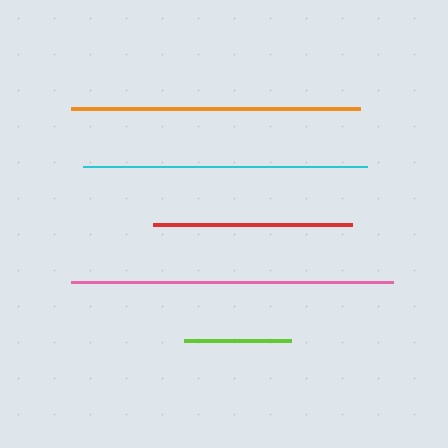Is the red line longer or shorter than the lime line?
The red line is longer than the lime line.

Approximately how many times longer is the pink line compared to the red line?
The pink line is approximately 1.6 times the length of the red line.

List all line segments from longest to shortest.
From longest to shortest: pink, orange, cyan, red, lime.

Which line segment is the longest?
The pink line is the longest at approximately 322 pixels.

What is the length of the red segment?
The red segment is approximately 198 pixels long.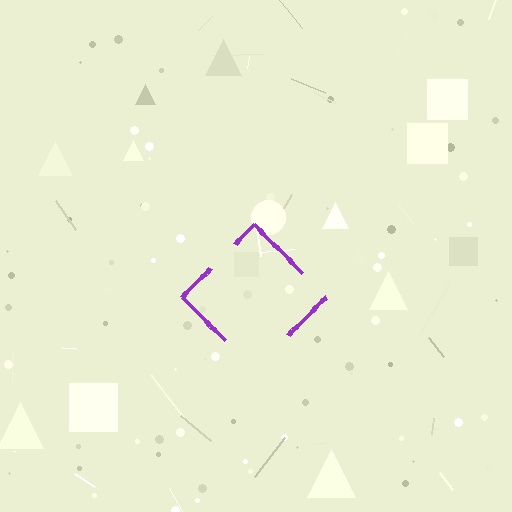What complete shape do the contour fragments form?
The contour fragments form a diamond.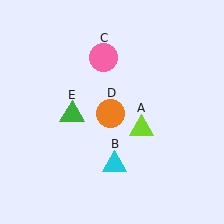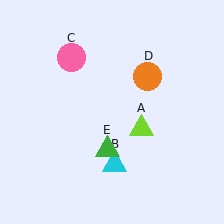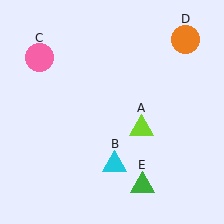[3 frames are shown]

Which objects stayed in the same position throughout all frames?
Lime triangle (object A) and cyan triangle (object B) remained stationary.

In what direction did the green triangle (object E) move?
The green triangle (object E) moved down and to the right.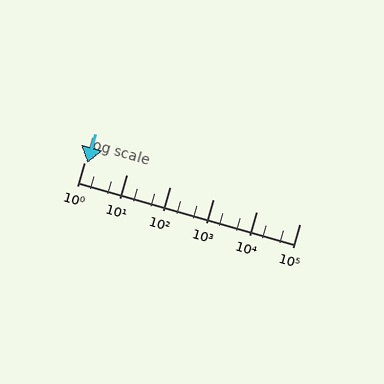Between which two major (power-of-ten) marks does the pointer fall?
The pointer is between 1 and 10.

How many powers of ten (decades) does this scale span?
The scale spans 5 decades, from 1 to 100000.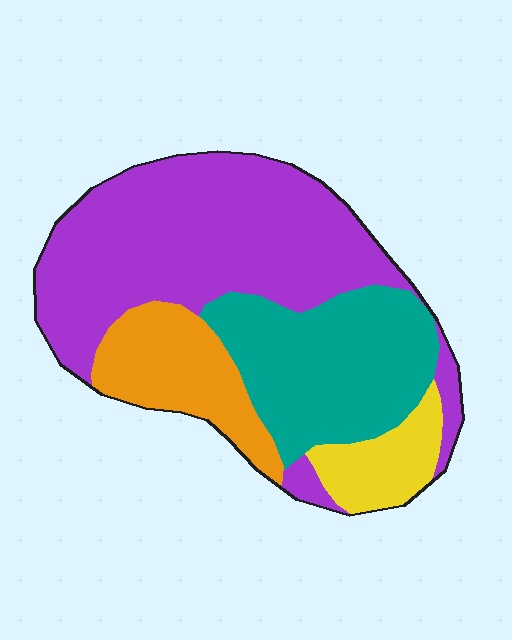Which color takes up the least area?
Yellow, at roughly 10%.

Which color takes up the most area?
Purple, at roughly 50%.